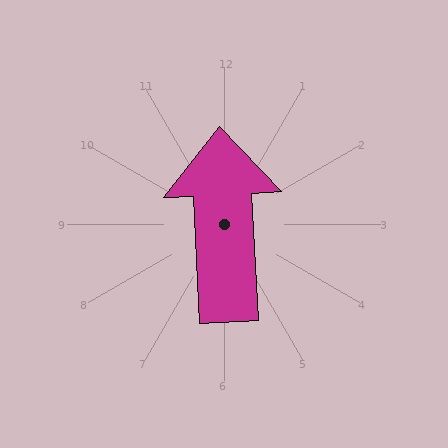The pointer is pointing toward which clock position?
Roughly 12 o'clock.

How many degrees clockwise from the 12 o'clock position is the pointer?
Approximately 357 degrees.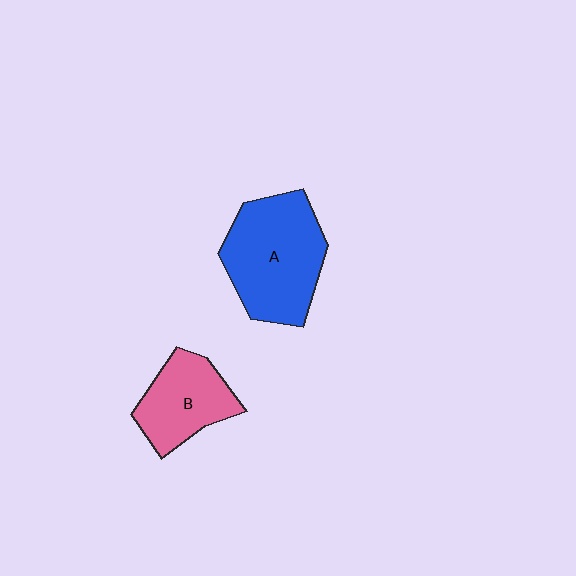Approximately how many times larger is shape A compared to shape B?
Approximately 1.6 times.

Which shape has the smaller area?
Shape B (pink).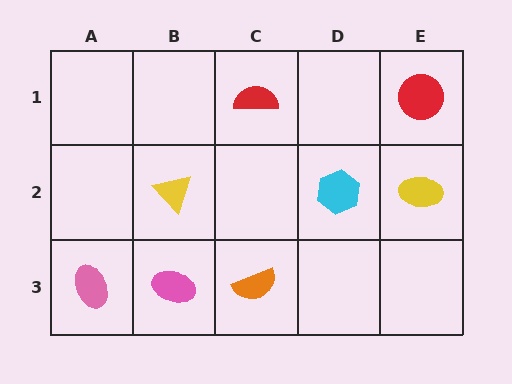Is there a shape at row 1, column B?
No, that cell is empty.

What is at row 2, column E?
A yellow ellipse.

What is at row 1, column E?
A red circle.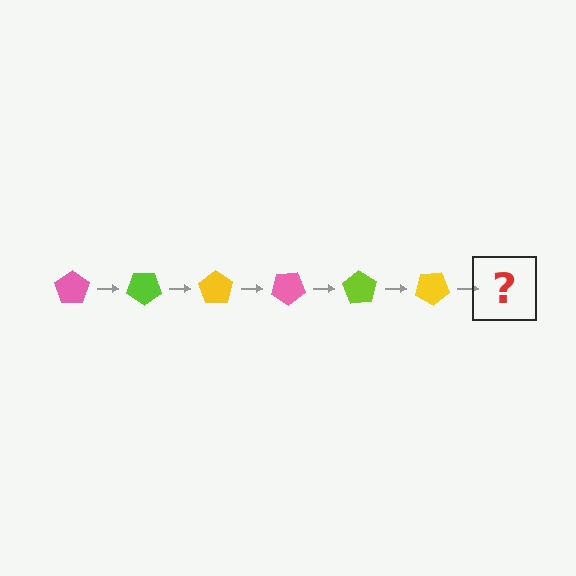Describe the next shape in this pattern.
It should be a pink pentagon, rotated 210 degrees from the start.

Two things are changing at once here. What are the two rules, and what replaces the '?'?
The two rules are that it rotates 35 degrees each step and the color cycles through pink, lime, and yellow. The '?' should be a pink pentagon, rotated 210 degrees from the start.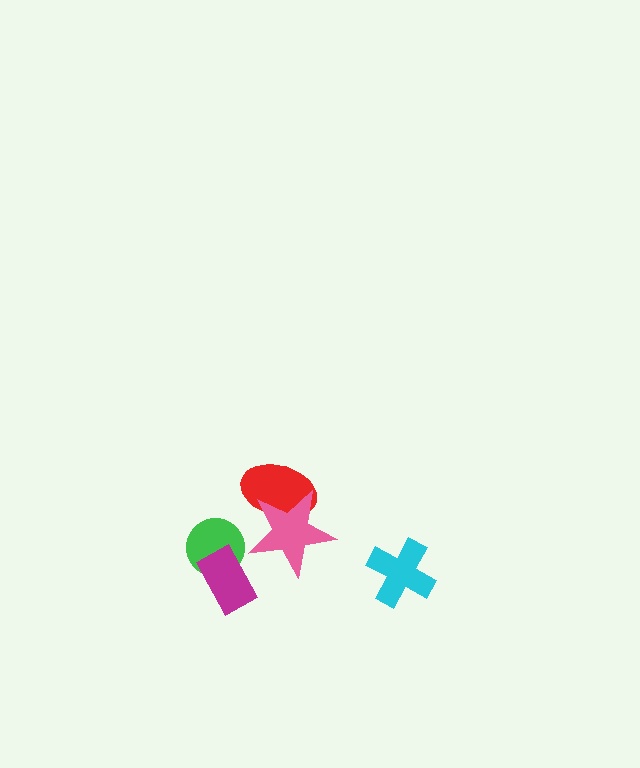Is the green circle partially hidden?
Yes, it is partially covered by another shape.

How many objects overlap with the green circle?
1 object overlaps with the green circle.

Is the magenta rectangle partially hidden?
No, no other shape covers it.